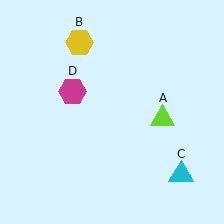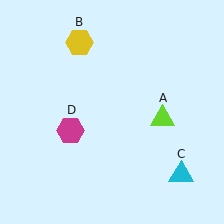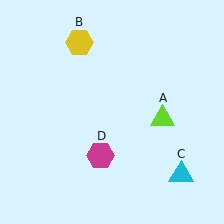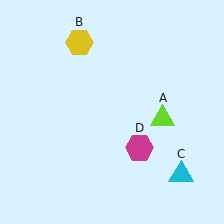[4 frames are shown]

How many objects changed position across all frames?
1 object changed position: magenta hexagon (object D).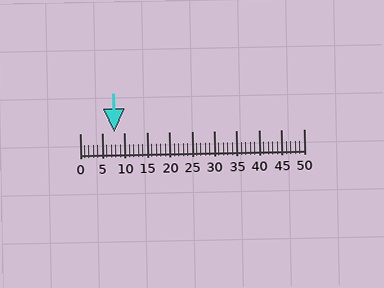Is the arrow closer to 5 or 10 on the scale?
The arrow is closer to 10.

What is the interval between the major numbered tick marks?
The major tick marks are spaced 5 units apart.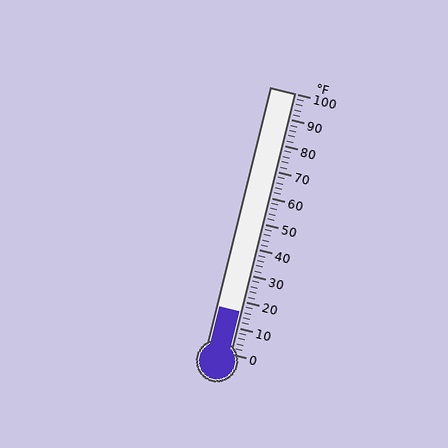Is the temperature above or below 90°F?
The temperature is below 90°F.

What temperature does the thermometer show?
The thermometer shows approximately 16°F.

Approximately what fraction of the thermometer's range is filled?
The thermometer is filled to approximately 15% of its range.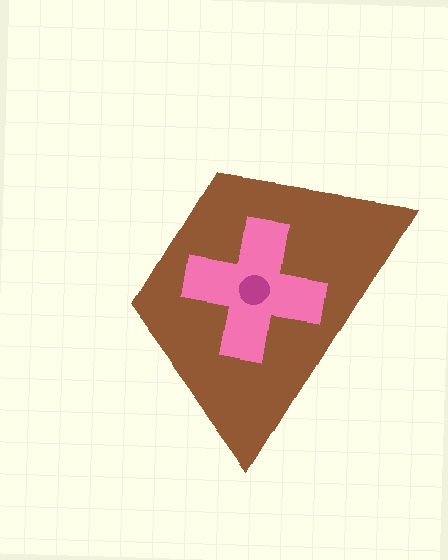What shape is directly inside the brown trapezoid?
The pink cross.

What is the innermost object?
The magenta circle.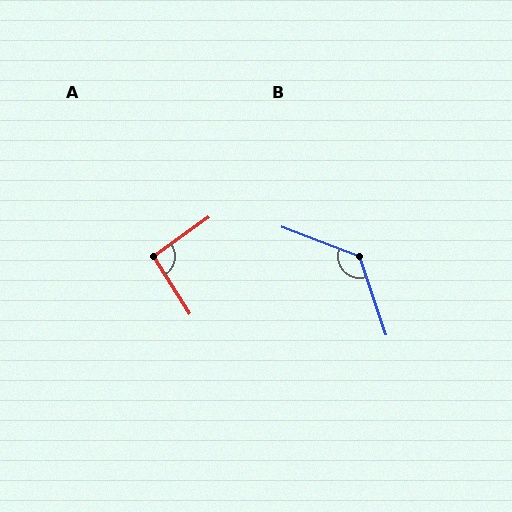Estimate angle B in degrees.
Approximately 130 degrees.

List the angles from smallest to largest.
A (93°), B (130°).